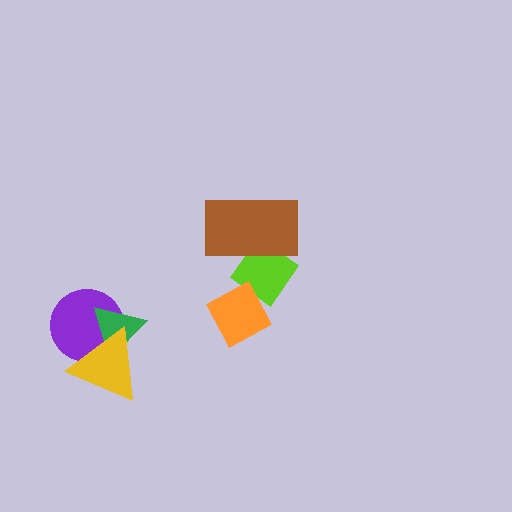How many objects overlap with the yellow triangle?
2 objects overlap with the yellow triangle.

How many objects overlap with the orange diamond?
1 object overlaps with the orange diamond.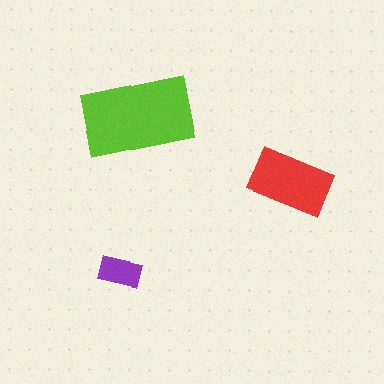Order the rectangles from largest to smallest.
the lime one, the red one, the purple one.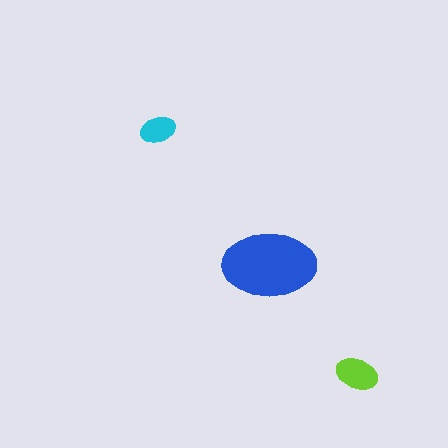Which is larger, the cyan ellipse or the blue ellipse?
The blue one.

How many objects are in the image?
There are 3 objects in the image.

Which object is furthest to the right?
The lime ellipse is rightmost.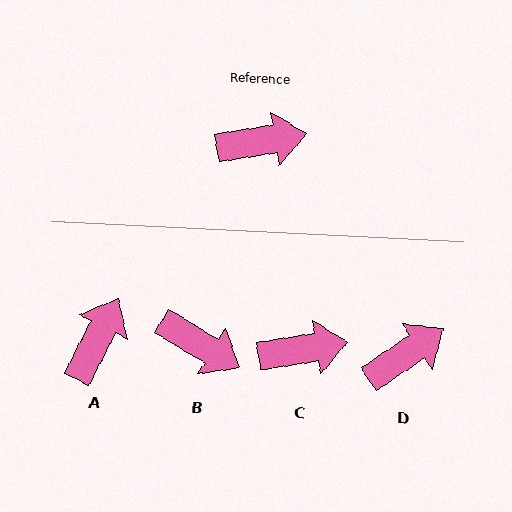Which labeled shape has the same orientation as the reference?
C.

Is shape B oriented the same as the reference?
No, it is off by about 40 degrees.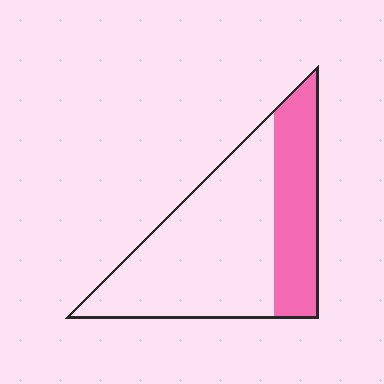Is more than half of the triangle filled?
No.